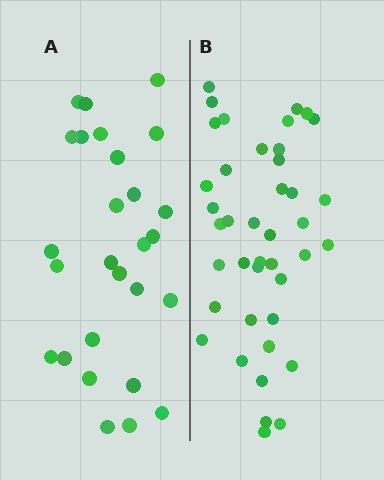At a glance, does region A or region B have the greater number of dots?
Region B (the right region) has more dots.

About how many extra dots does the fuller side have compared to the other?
Region B has approximately 15 more dots than region A.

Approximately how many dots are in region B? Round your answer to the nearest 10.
About 40 dots. (The exact count is 41, which rounds to 40.)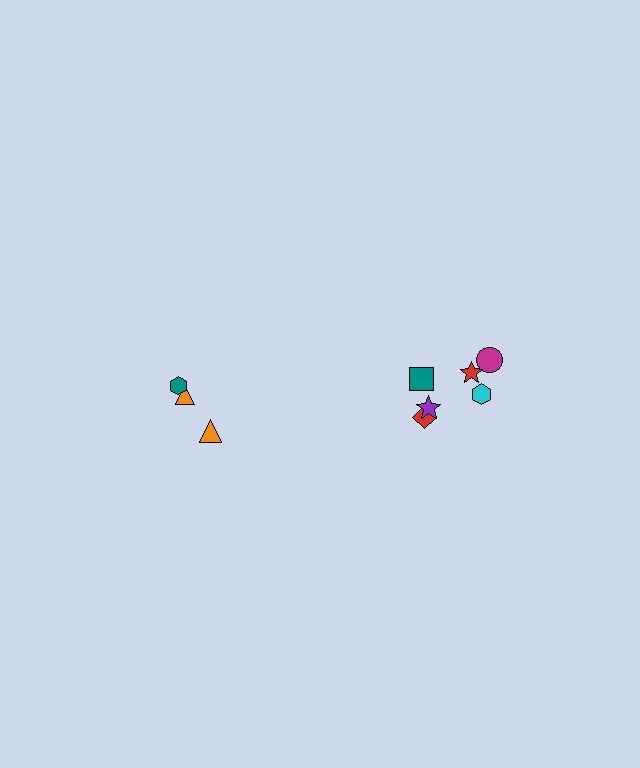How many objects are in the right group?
There are 6 objects.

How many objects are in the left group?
There are 3 objects.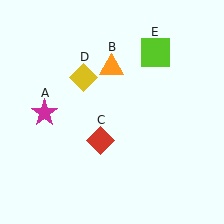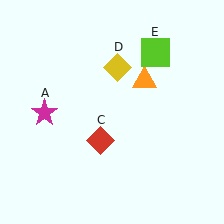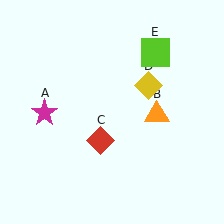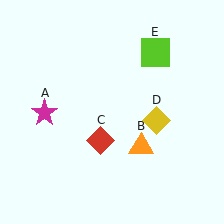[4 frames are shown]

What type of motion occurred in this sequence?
The orange triangle (object B), yellow diamond (object D) rotated clockwise around the center of the scene.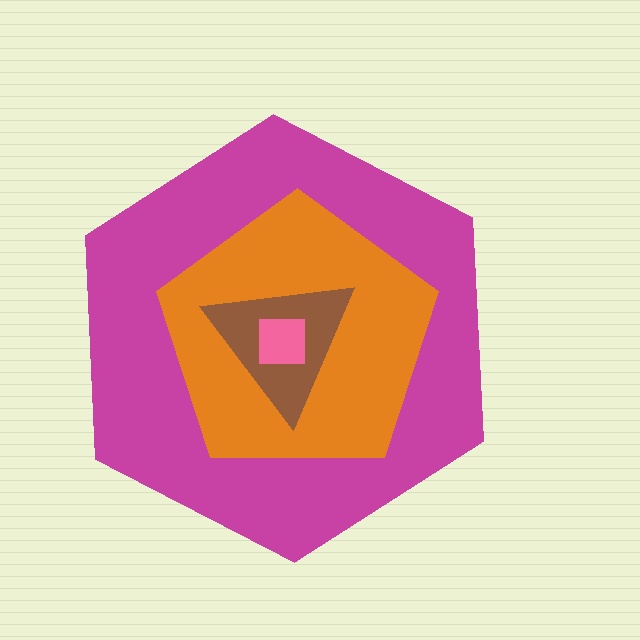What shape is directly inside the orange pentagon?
The brown triangle.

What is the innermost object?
The pink square.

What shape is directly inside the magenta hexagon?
The orange pentagon.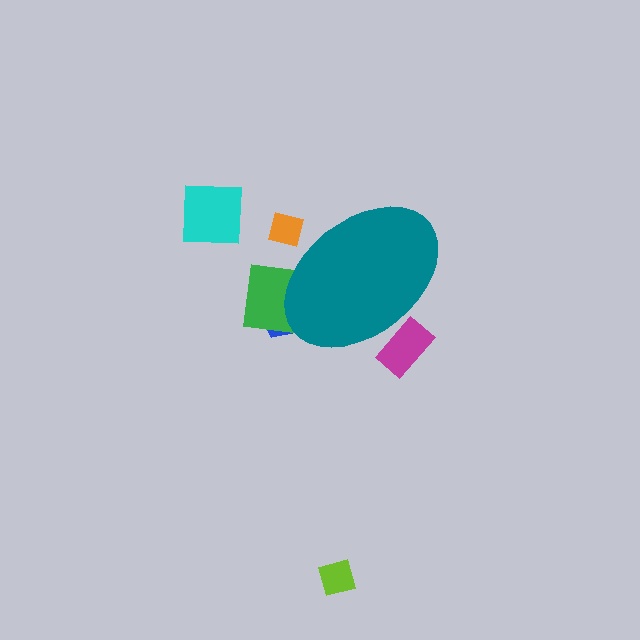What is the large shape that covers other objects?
A teal ellipse.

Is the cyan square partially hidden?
No, the cyan square is fully visible.